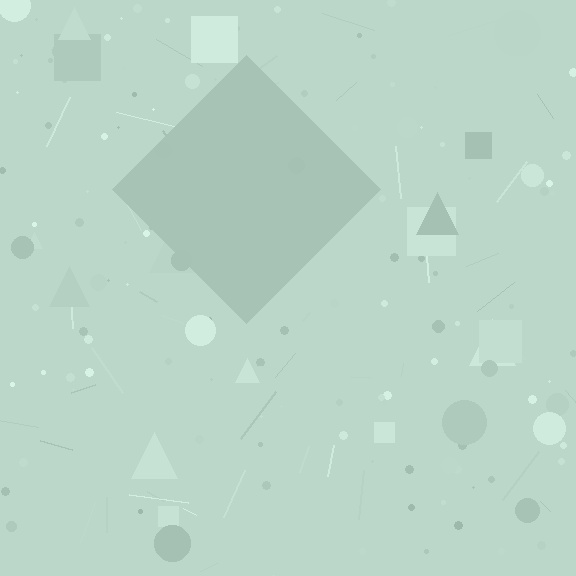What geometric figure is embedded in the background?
A diamond is embedded in the background.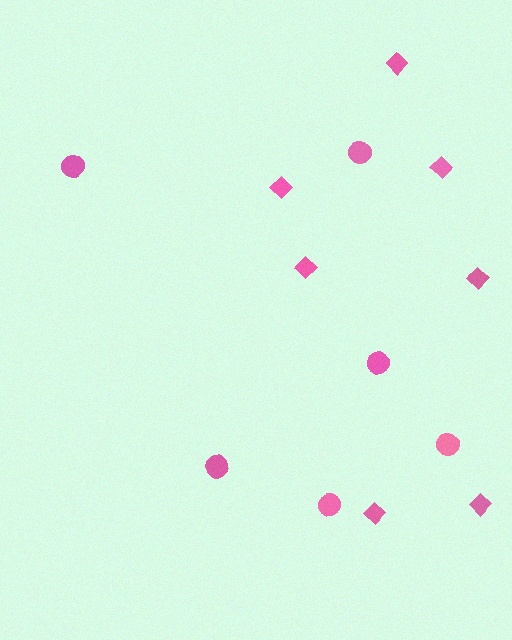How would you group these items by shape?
There are 2 groups: one group of diamonds (7) and one group of circles (6).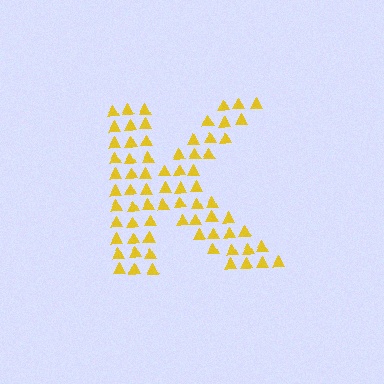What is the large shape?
The large shape is the letter K.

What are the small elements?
The small elements are triangles.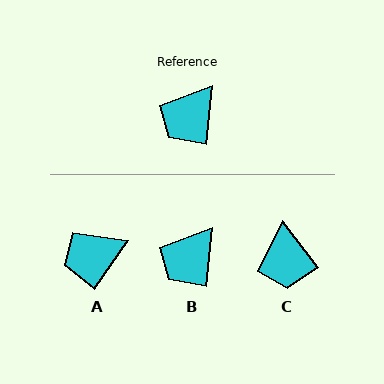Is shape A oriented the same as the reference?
No, it is off by about 29 degrees.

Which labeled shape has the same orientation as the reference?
B.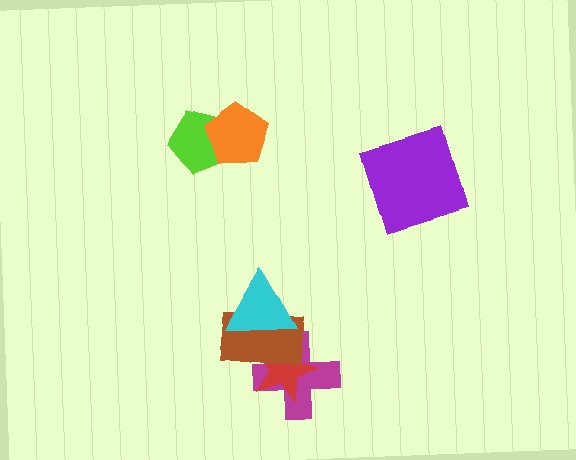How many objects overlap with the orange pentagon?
1 object overlaps with the orange pentagon.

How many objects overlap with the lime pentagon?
1 object overlaps with the lime pentagon.